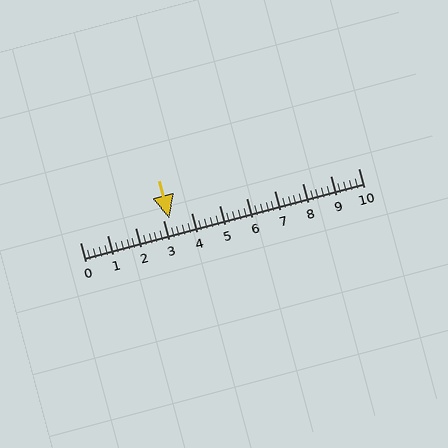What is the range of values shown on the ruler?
The ruler shows values from 0 to 10.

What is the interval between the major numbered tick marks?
The major tick marks are spaced 1 units apart.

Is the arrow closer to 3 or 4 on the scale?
The arrow is closer to 3.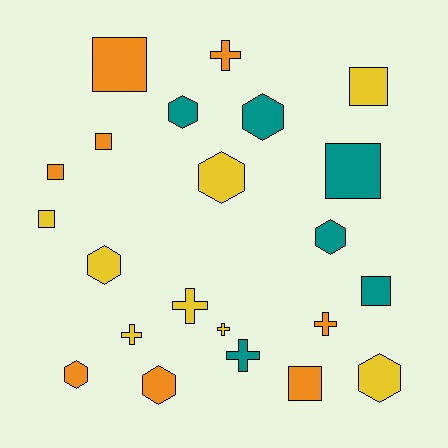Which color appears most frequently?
Orange, with 8 objects.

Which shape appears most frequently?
Square, with 8 objects.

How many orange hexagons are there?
There are 2 orange hexagons.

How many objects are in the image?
There are 22 objects.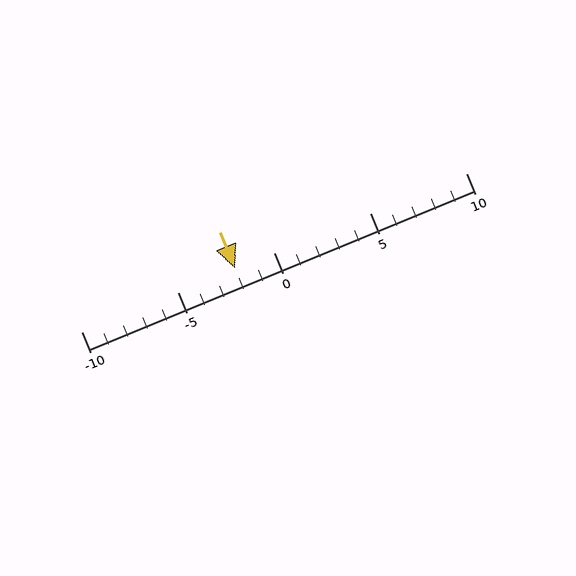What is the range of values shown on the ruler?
The ruler shows values from -10 to 10.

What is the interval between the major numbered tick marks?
The major tick marks are spaced 5 units apart.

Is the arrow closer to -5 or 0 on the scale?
The arrow is closer to 0.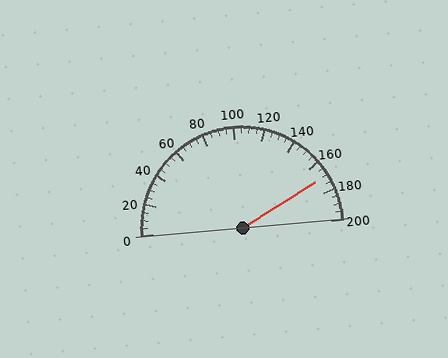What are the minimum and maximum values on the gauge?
The gauge ranges from 0 to 200.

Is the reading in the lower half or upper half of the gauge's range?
The reading is in the upper half of the range (0 to 200).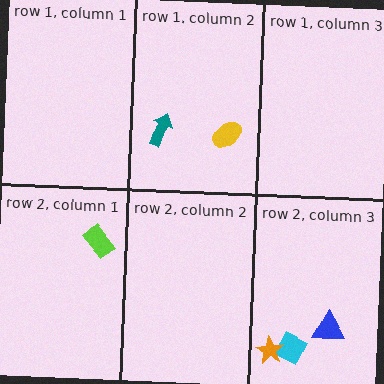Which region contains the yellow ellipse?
The row 1, column 2 region.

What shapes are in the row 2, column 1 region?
The lime rectangle.